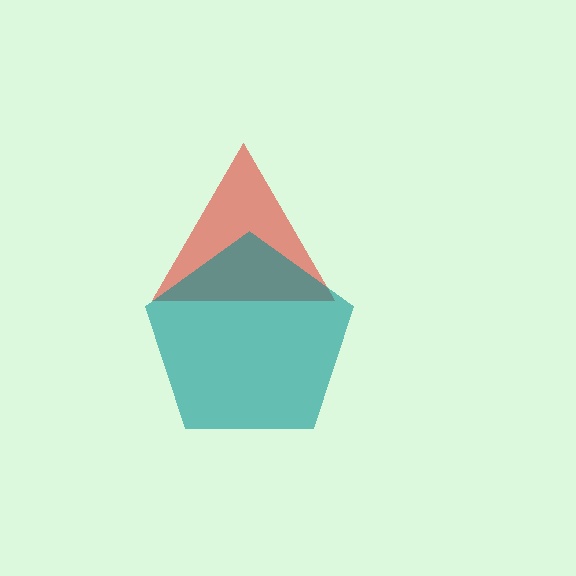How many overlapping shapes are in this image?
There are 2 overlapping shapes in the image.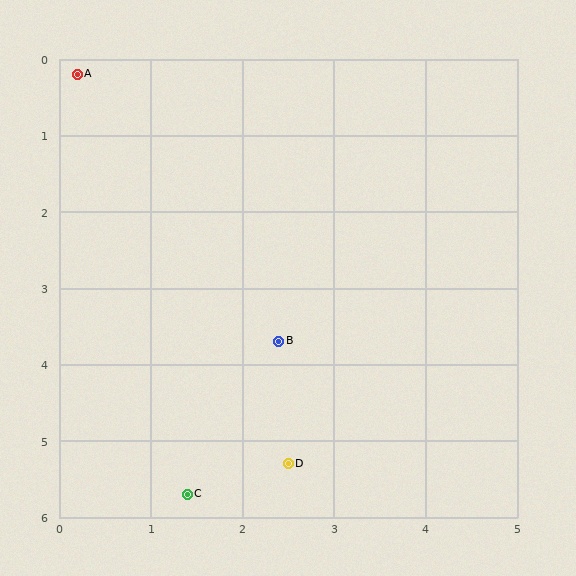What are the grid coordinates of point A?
Point A is at approximately (0.2, 0.2).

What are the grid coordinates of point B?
Point B is at approximately (2.4, 3.7).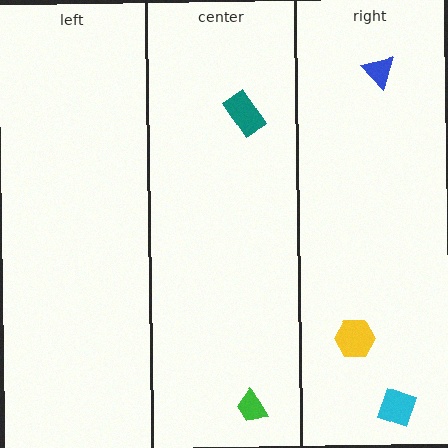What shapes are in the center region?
The green trapezoid, the teal rectangle.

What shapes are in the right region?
The blue triangle, the cyan square, the yellow hexagon.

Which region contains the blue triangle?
The right region.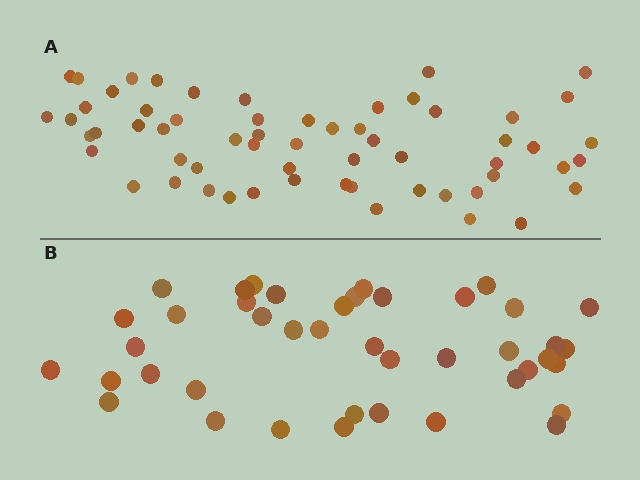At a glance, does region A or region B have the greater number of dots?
Region A (the top region) has more dots.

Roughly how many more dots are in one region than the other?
Region A has approximately 20 more dots than region B.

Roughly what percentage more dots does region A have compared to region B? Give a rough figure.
About 45% more.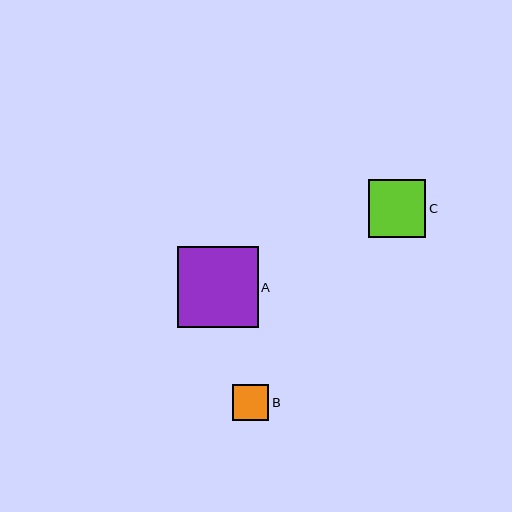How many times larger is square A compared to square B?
Square A is approximately 2.2 times the size of square B.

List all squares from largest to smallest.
From largest to smallest: A, C, B.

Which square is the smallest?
Square B is the smallest with a size of approximately 36 pixels.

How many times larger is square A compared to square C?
Square A is approximately 1.4 times the size of square C.